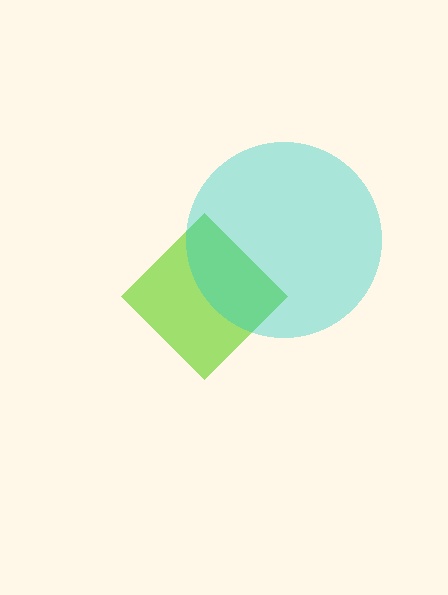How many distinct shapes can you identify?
There are 2 distinct shapes: a lime diamond, a cyan circle.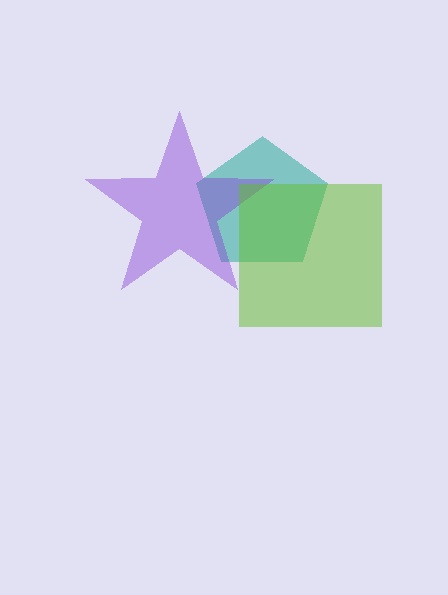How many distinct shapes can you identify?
There are 3 distinct shapes: a teal pentagon, a purple star, a lime square.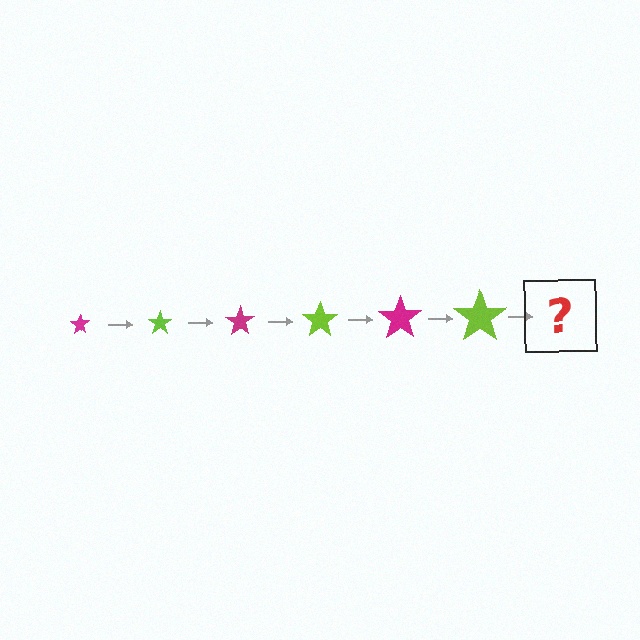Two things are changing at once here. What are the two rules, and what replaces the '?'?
The two rules are that the star grows larger each step and the color cycles through magenta and lime. The '?' should be a magenta star, larger than the previous one.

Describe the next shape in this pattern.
It should be a magenta star, larger than the previous one.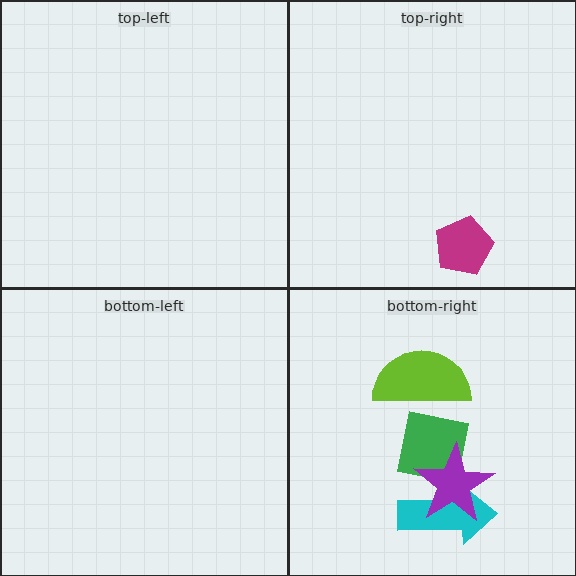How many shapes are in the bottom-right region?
4.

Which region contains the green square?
The bottom-right region.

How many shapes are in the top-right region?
1.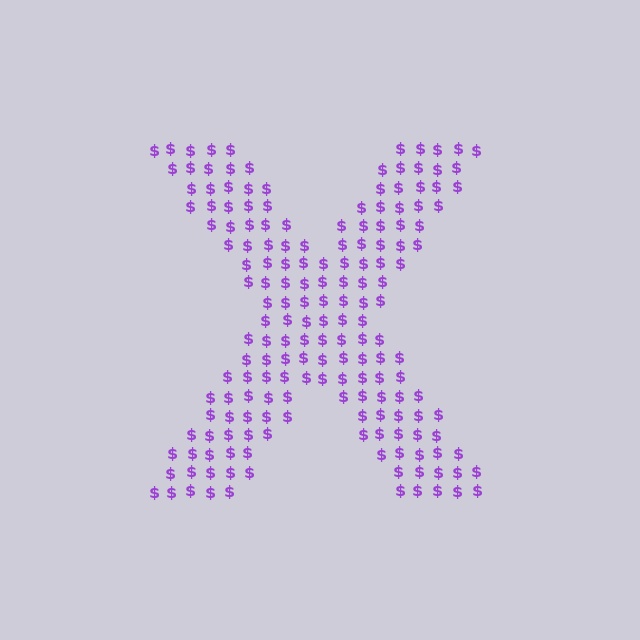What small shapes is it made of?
It is made of small dollar signs.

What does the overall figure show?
The overall figure shows the letter X.